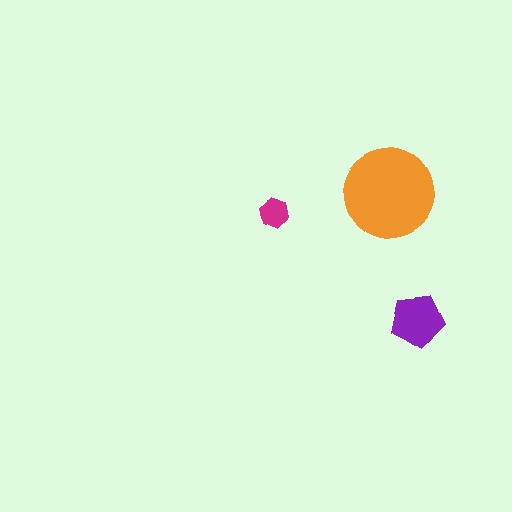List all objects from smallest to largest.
The magenta hexagon, the purple pentagon, the orange circle.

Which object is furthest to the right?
The purple pentagon is rightmost.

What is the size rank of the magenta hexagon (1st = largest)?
3rd.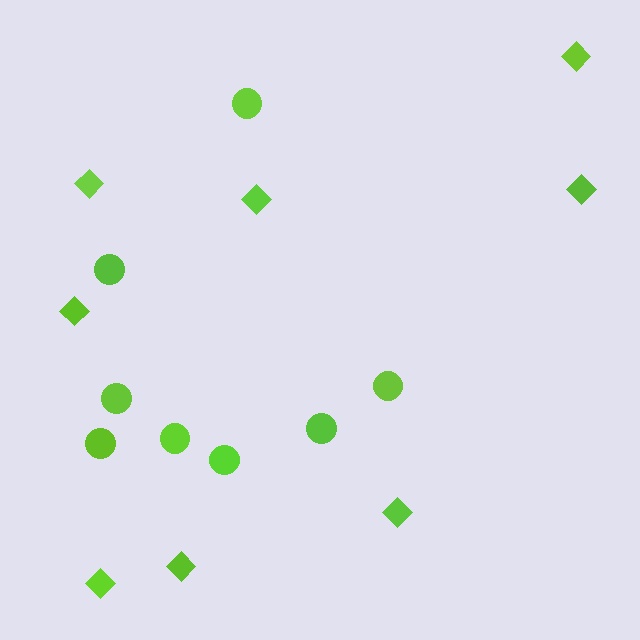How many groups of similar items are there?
There are 2 groups: one group of diamonds (8) and one group of circles (8).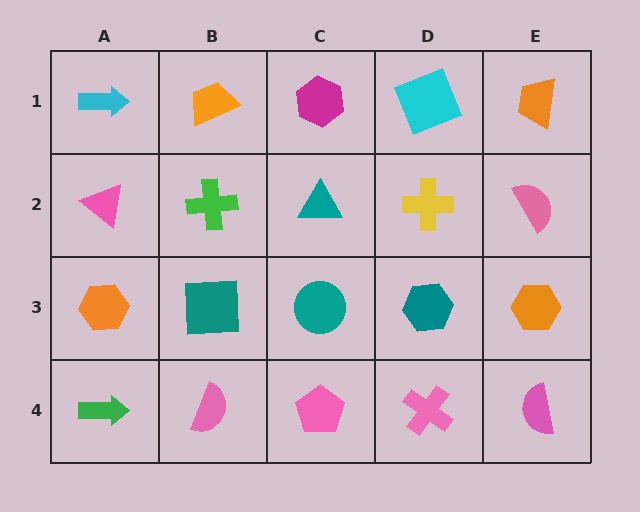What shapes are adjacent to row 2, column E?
An orange trapezoid (row 1, column E), an orange hexagon (row 3, column E), a yellow cross (row 2, column D).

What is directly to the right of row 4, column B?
A pink pentagon.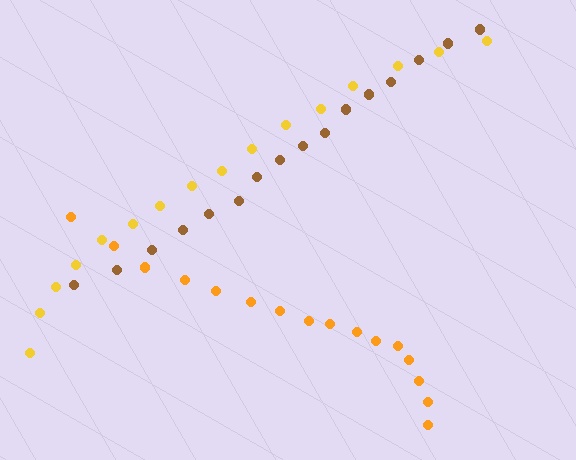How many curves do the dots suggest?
There are 3 distinct paths.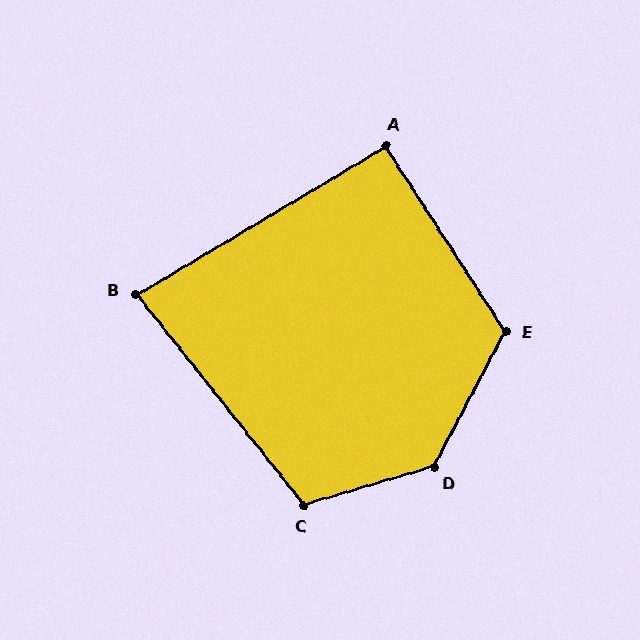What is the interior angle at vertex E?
Approximately 119 degrees (obtuse).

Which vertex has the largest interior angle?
D, at approximately 134 degrees.